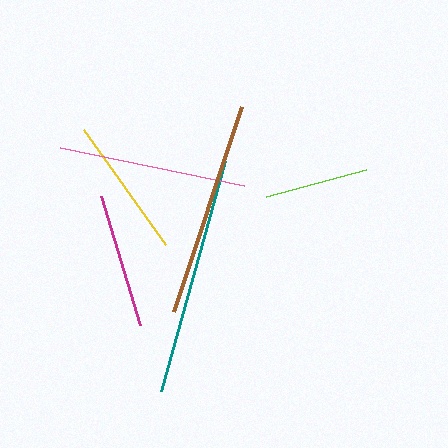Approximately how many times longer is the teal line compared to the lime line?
The teal line is approximately 2.3 times the length of the lime line.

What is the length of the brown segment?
The brown segment is approximately 216 pixels long.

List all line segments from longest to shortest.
From longest to shortest: teal, brown, pink, yellow, magenta, lime.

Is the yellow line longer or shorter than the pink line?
The pink line is longer than the yellow line.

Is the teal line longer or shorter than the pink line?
The teal line is longer than the pink line.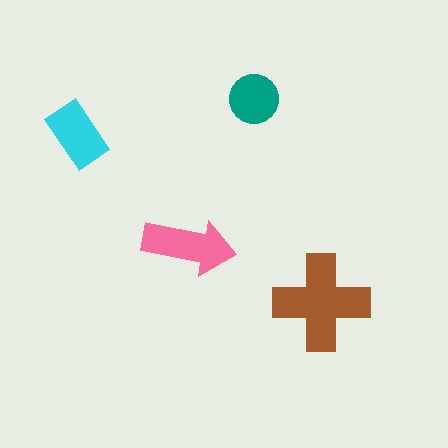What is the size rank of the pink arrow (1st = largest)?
2nd.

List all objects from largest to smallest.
The brown cross, the pink arrow, the cyan rectangle, the teal circle.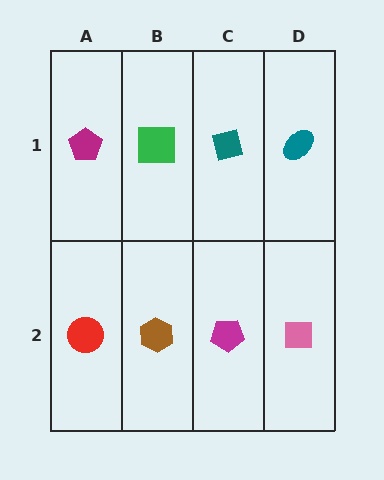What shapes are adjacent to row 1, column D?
A pink square (row 2, column D), a teal square (row 1, column C).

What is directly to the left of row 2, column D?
A magenta pentagon.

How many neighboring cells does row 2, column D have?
2.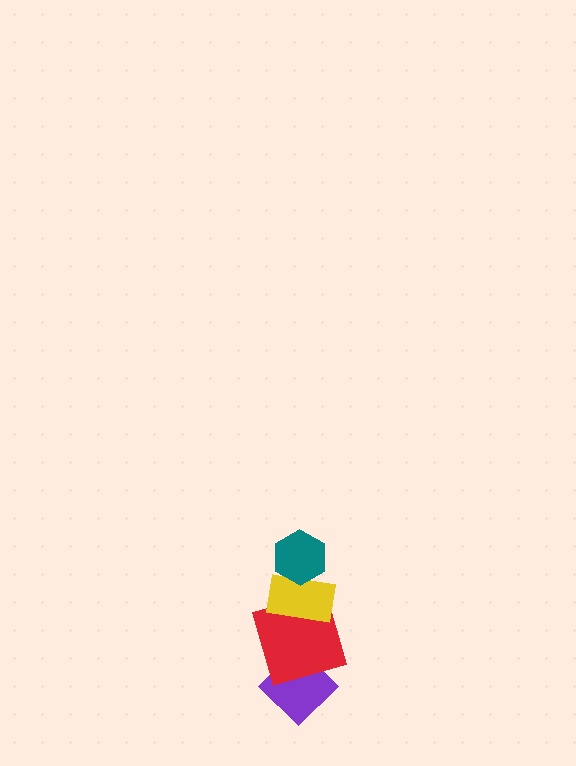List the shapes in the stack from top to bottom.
From top to bottom: the teal hexagon, the yellow rectangle, the red square, the purple diamond.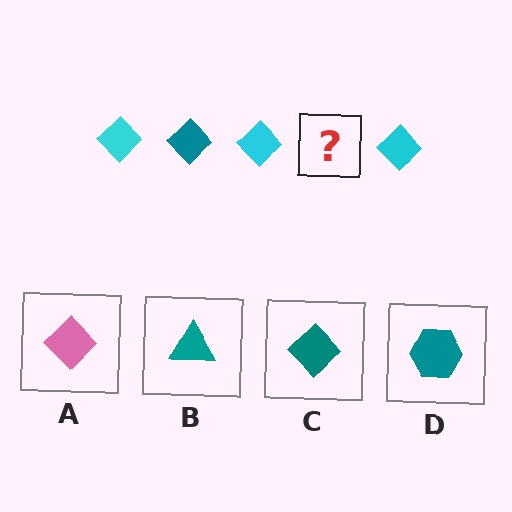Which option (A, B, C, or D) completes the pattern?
C.